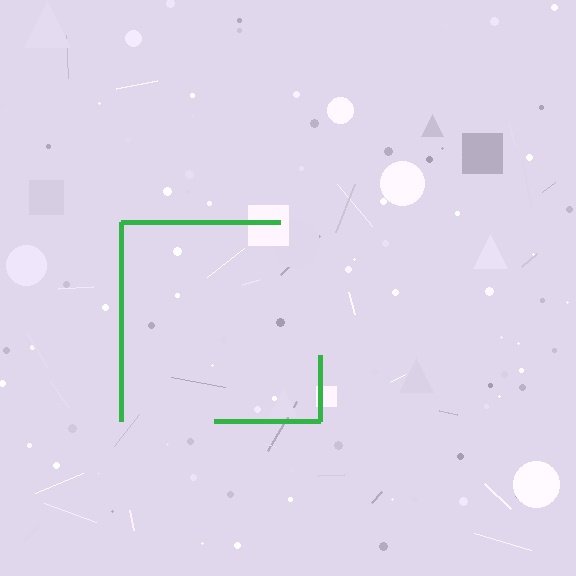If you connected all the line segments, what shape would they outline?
They would outline a square.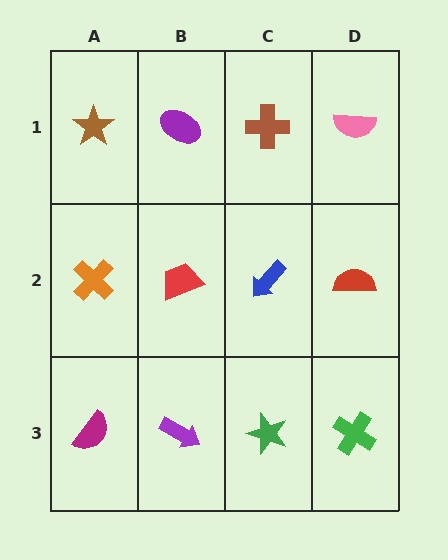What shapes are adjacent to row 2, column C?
A brown cross (row 1, column C), a green star (row 3, column C), a red trapezoid (row 2, column B), a red semicircle (row 2, column D).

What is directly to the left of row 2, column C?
A red trapezoid.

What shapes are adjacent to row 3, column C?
A blue arrow (row 2, column C), a purple arrow (row 3, column B), a green cross (row 3, column D).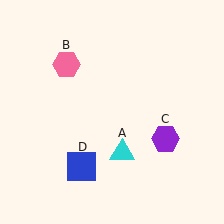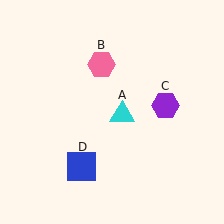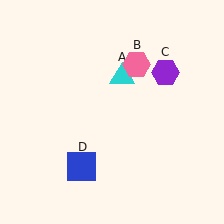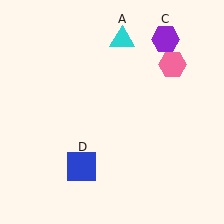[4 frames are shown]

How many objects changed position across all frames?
3 objects changed position: cyan triangle (object A), pink hexagon (object B), purple hexagon (object C).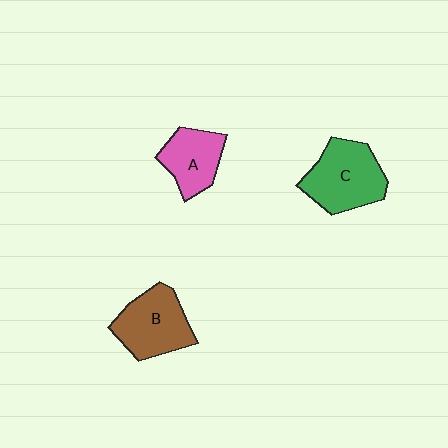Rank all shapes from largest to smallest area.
From largest to smallest: C (green), B (brown), A (pink).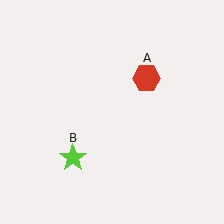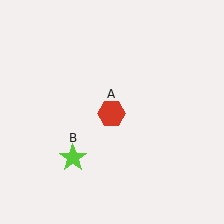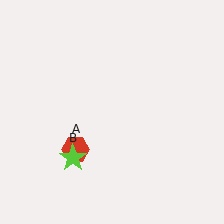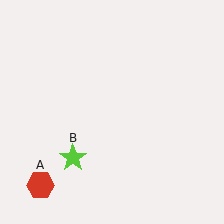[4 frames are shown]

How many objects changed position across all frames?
1 object changed position: red hexagon (object A).